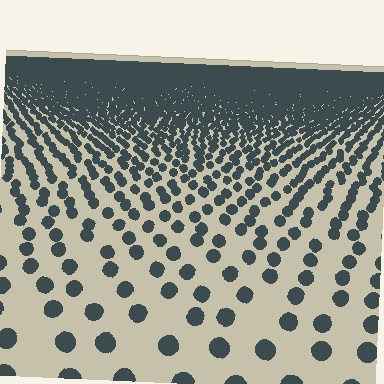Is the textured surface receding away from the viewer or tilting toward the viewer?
The surface is receding away from the viewer. Texture elements get smaller and denser toward the top.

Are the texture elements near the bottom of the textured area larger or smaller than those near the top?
Larger. Near the bottom, elements are closer to the viewer and appear at a bigger on-screen size.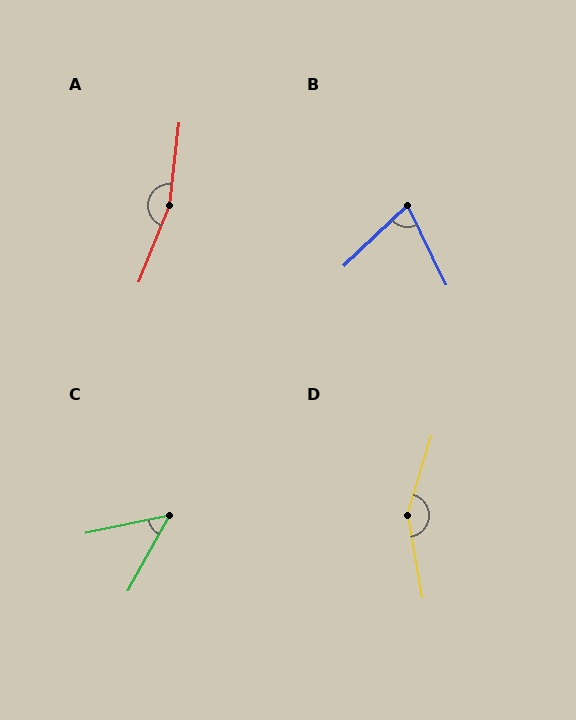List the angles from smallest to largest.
C (49°), B (72°), D (153°), A (165°).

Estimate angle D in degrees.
Approximately 153 degrees.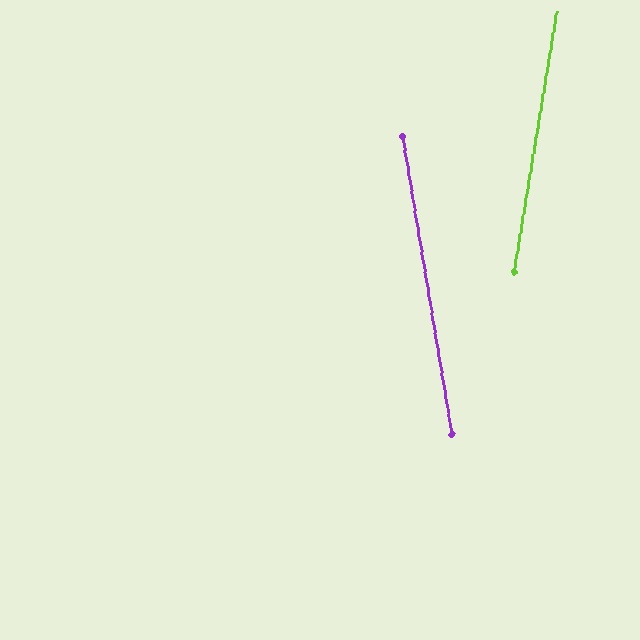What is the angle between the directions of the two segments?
Approximately 19 degrees.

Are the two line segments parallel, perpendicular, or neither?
Neither parallel nor perpendicular — they differ by about 19°.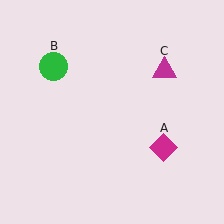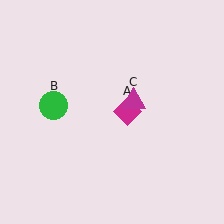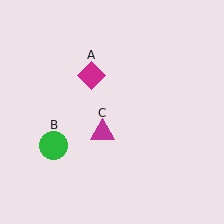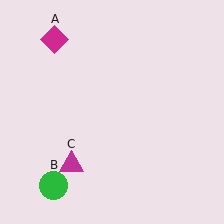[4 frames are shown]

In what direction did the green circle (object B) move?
The green circle (object B) moved down.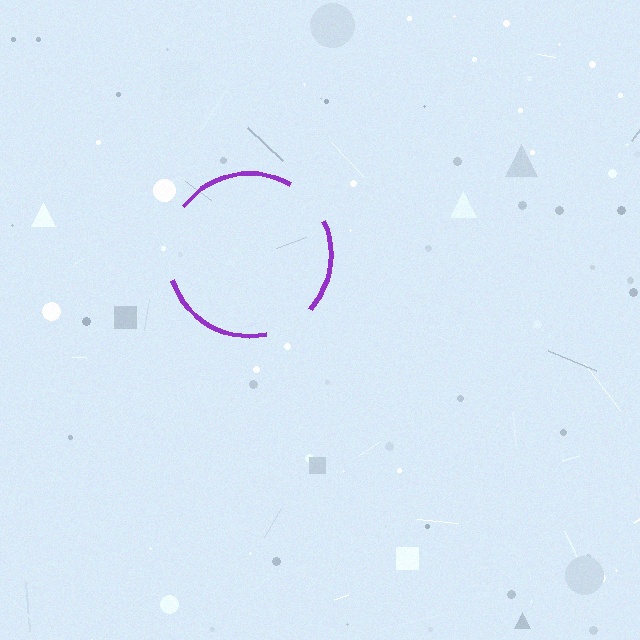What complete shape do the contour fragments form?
The contour fragments form a circle.